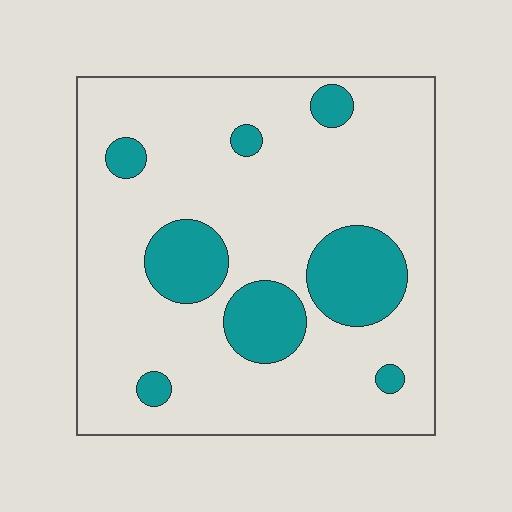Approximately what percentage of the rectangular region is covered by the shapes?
Approximately 20%.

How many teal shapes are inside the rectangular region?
8.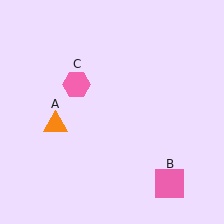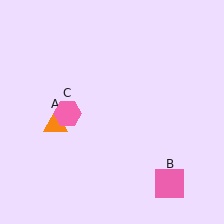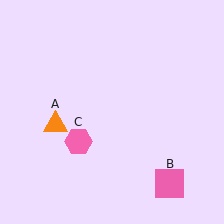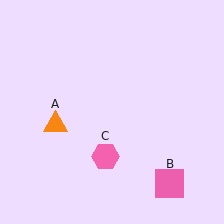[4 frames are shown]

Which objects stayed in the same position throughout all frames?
Orange triangle (object A) and pink square (object B) remained stationary.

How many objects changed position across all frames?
1 object changed position: pink hexagon (object C).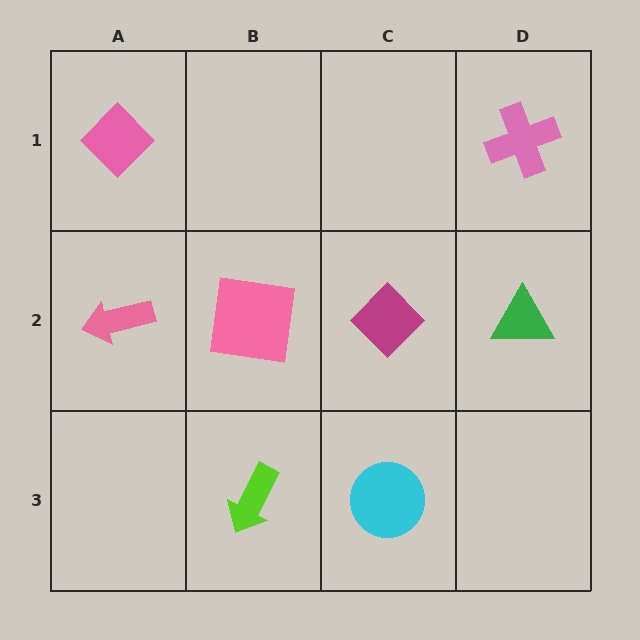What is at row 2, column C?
A magenta diamond.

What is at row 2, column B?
A pink square.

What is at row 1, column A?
A pink diamond.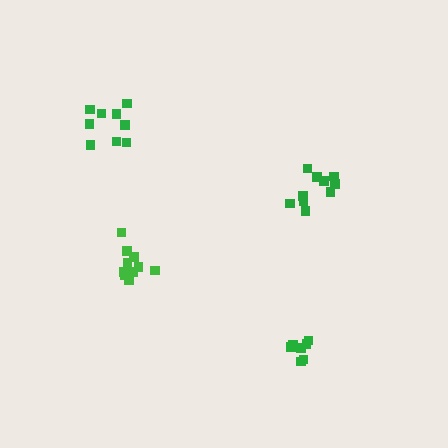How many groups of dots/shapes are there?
There are 4 groups.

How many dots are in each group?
Group 1: 13 dots, Group 2: 8 dots, Group 3: 10 dots, Group 4: 9 dots (40 total).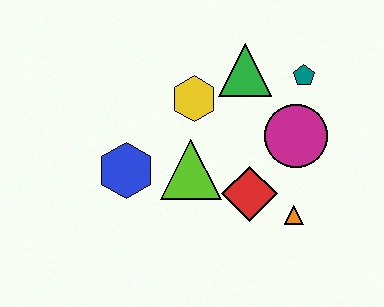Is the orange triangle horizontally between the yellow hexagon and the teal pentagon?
Yes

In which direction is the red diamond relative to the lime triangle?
The red diamond is to the right of the lime triangle.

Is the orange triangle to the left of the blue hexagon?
No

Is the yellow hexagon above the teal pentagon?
No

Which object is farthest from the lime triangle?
The teal pentagon is farthest from the lime triangle.